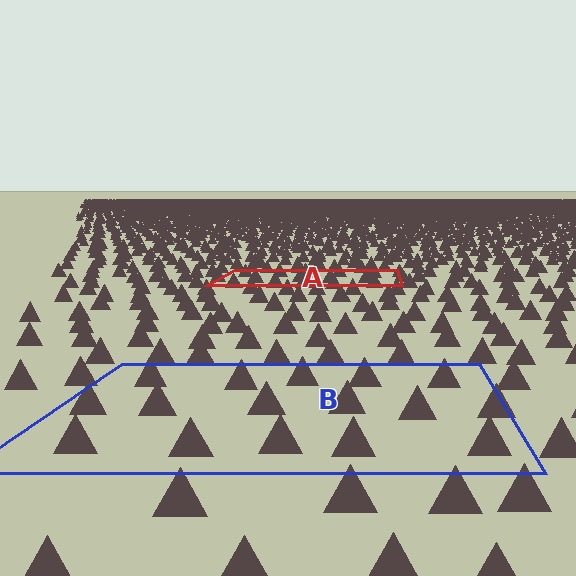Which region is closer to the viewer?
Region B is closer. The texture elements there are larger and more spread out.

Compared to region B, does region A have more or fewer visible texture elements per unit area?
Region A has more texture elements per unit area — they are packed more densely because it is farther away.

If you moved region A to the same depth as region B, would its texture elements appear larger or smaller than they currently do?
They would appear larger. At a closer depth, the same texture elements are projected at a bigger on-screen size.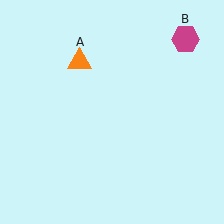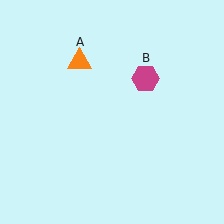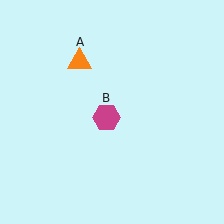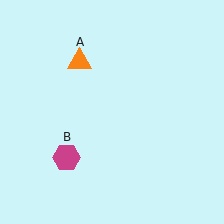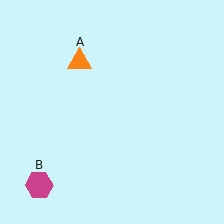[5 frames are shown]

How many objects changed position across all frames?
1 object changed position: magenta hexagon (object B).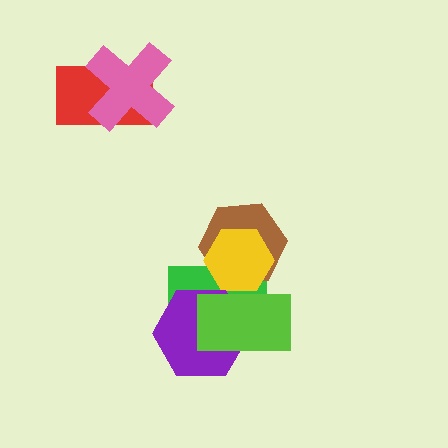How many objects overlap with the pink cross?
1 object overlaps with the pink cross.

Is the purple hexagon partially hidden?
Yes, it is partially covered by another shape.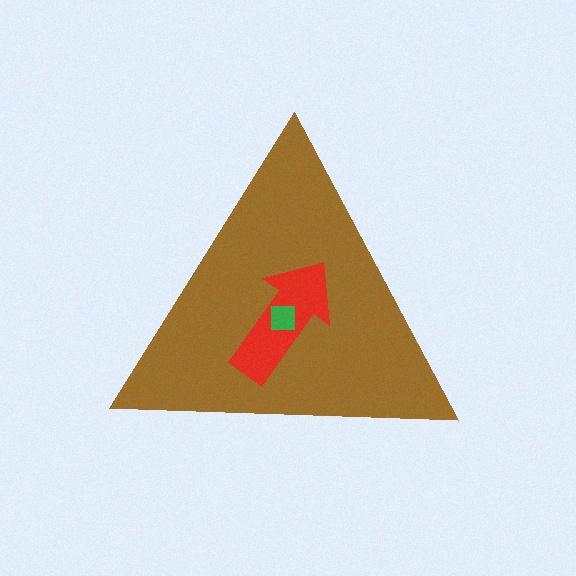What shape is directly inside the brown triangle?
The red arrow.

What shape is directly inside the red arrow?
The green square.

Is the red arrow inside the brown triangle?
Yes.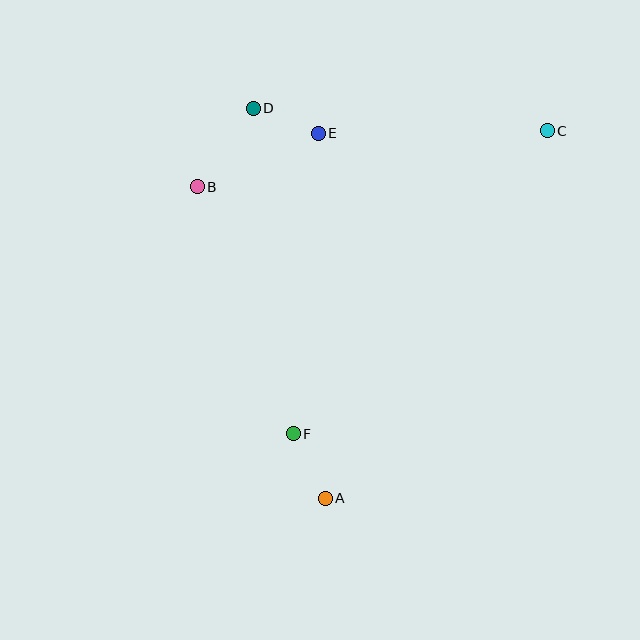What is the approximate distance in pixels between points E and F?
The distance between E and F is approximately 302 pixels.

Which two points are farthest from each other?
Points A and C are farthest from each other.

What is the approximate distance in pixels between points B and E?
The distance between B and E is approximately 132 pixels.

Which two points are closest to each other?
Points D and E are closest to each other.